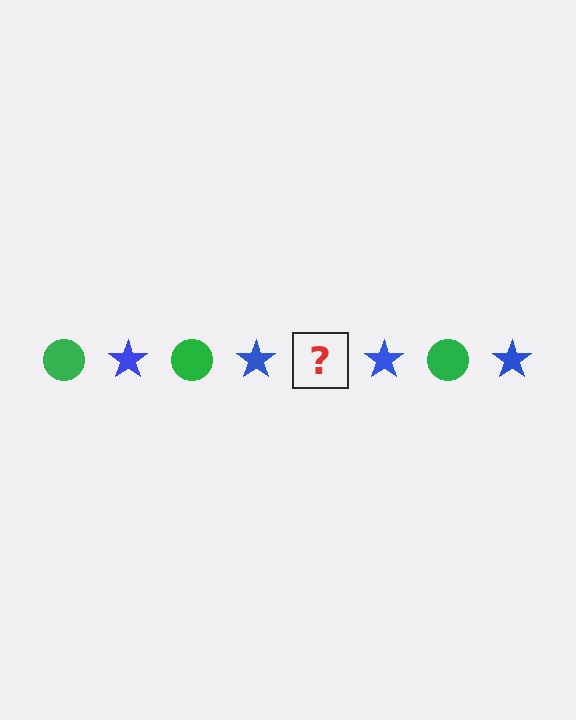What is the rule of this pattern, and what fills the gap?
The rule is that the pattern alternates between green circle and blue star. The gap should be filled with a green circle.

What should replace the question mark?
The question mark should be replaced with a green circle.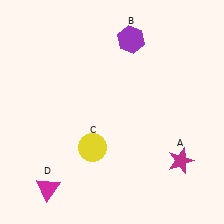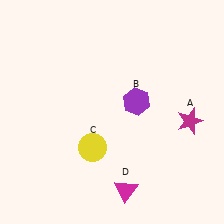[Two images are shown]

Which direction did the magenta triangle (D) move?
The magenta triangle (D) moved right.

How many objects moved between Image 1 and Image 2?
3 objects moved between the two images.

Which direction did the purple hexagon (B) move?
The purple hexagon (B) moved down.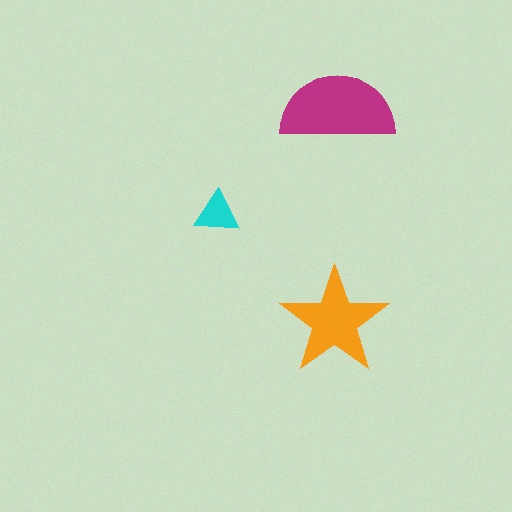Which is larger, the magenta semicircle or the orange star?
The magenta semicircle.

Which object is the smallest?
The cyan triangle.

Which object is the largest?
The magenta semicircle.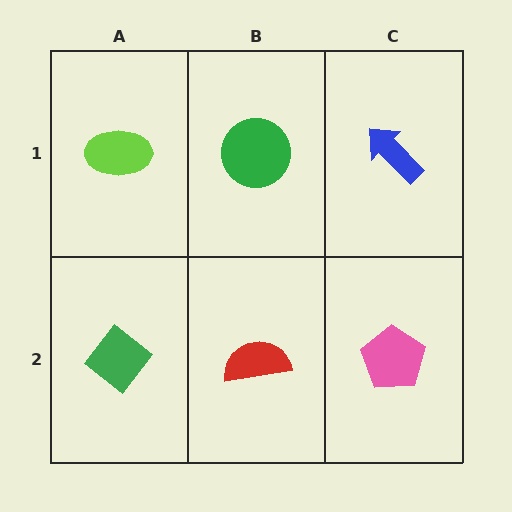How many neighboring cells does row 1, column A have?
2.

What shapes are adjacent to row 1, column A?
A green diamond (row 2, column A), a green circle (row 1, column B).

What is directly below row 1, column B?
A red semicircle.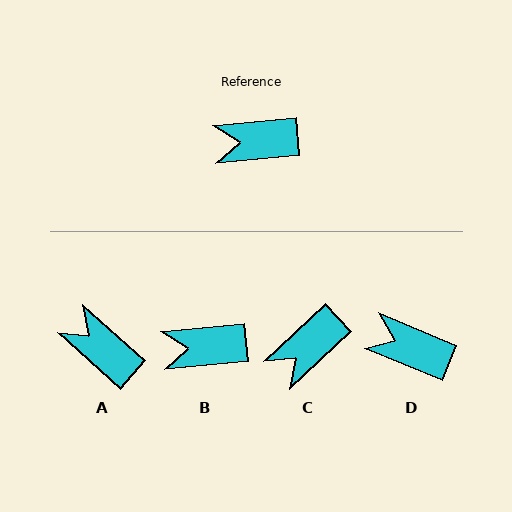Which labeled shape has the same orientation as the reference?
B.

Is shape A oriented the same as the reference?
No, it is off by about 47 degrees.